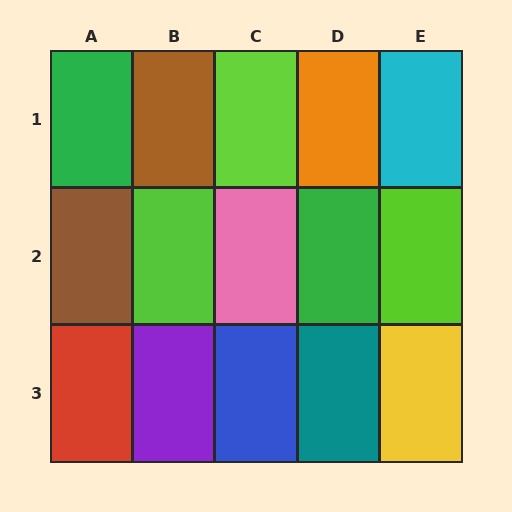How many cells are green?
2 cells are green.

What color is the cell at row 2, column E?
Lime.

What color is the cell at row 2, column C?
Pink.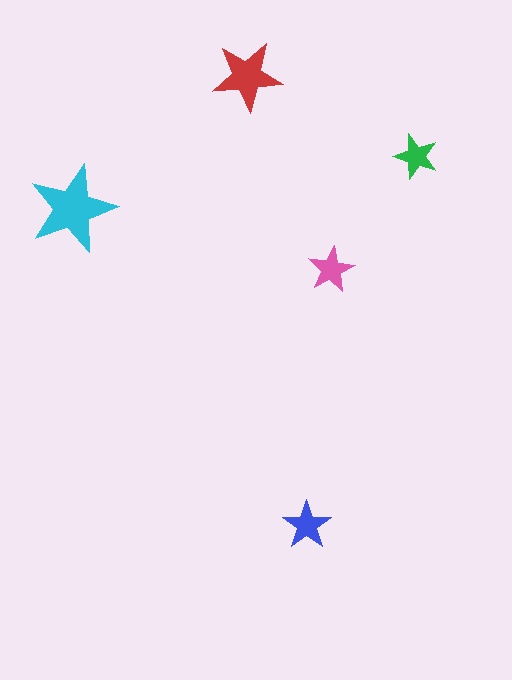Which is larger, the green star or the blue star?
The blue one.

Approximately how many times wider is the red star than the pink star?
About 1.5 times wider.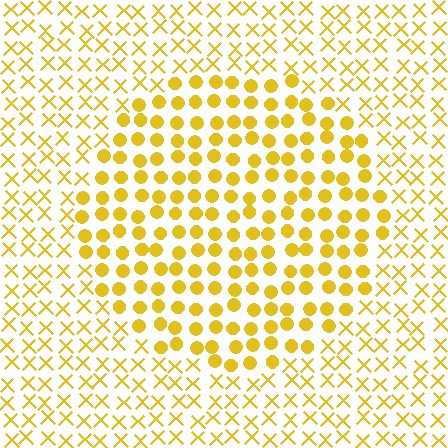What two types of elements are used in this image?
The image uses circles inside the circle region and X marks outside it.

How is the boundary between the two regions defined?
The boundary is defined by a change in element shape: circles inside vs. X marks outside. All elements share the same color and spacing.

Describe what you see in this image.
The image is filled with small yellow elements arranged in a uniform grid. A circle-shaped region contains circles, while the surrounding area contains X marks. The boundary is defined purely by the change in element shape.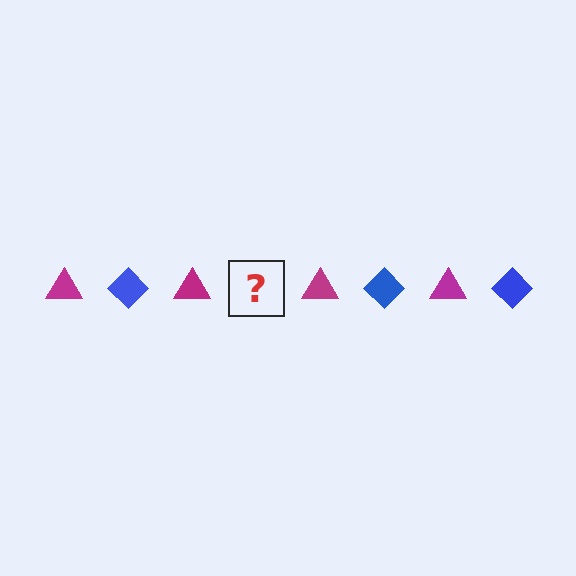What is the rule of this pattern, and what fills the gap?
The rule is that the pattern alternates between magenta triangle and blue diamond. The gap should be filled with a blue diamond.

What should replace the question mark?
The question mark should be replaced with a blue diamond.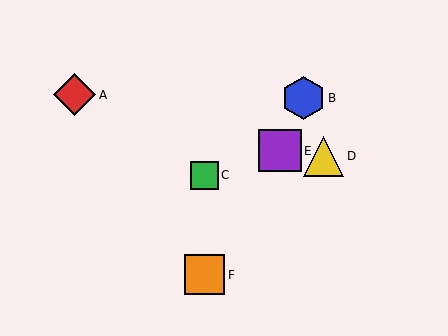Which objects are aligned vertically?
Objects C, F are aligned vertically.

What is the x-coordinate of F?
Object F is at x≈204.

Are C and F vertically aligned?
Yes, both are at x≈204.